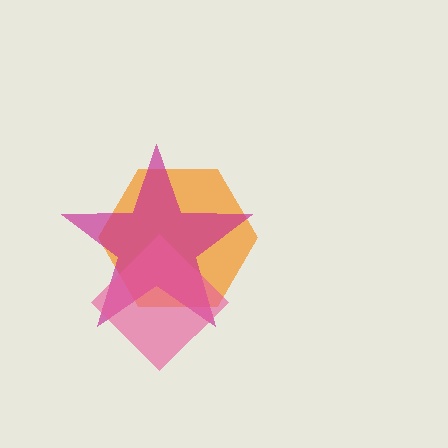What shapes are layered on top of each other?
The layered shapes are: an orange hexagon, a magenta star, a pink diamond.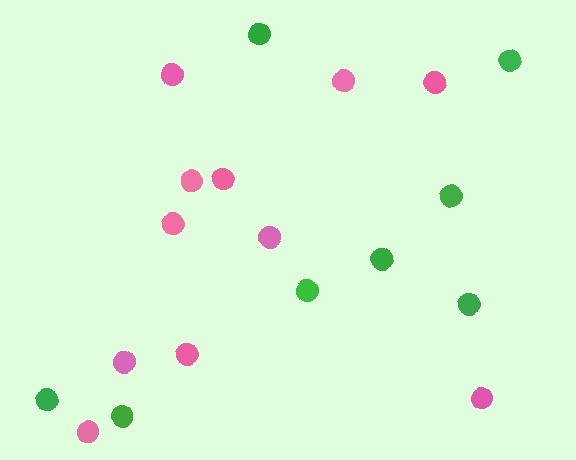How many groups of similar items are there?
There are 2 groups: one group of green circles (8) and one group of pink circles (11).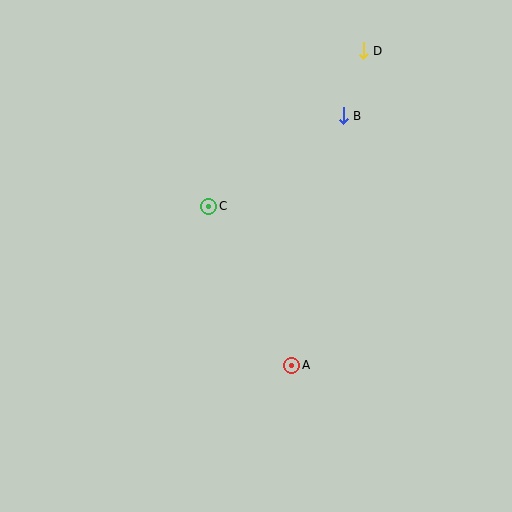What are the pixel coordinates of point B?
Point B is at (343, 116).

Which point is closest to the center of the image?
Point C at (209, 206) is closest to the center.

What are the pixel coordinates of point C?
Point C is at (209, 206).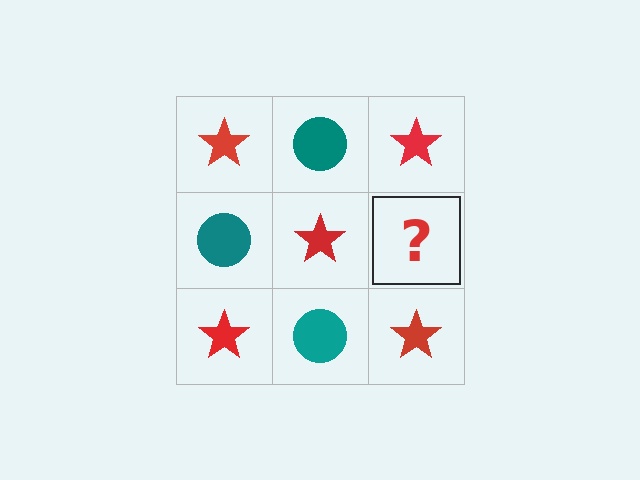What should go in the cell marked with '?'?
The missing cell should contain a teal circle.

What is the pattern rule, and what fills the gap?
The rule is that it alternates red star and teal circle in a checkerboard pattern. The gap should be filled with a teal circle.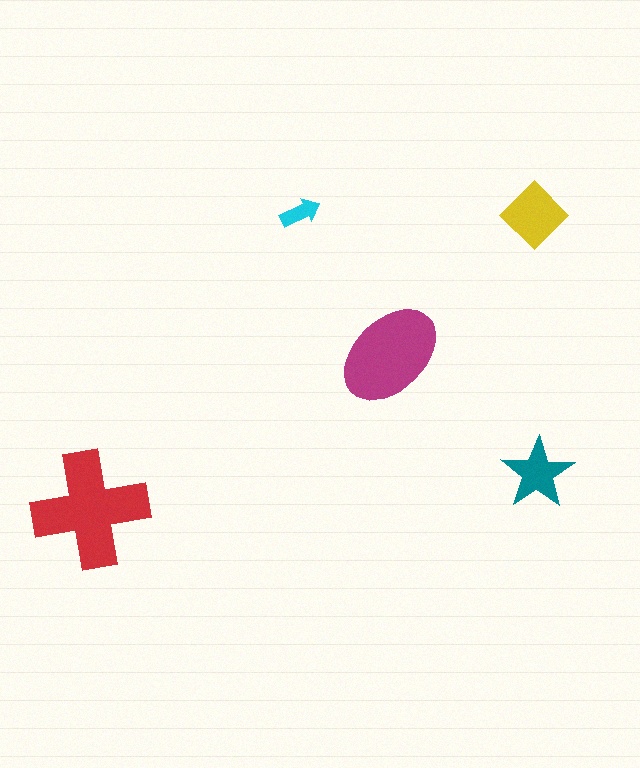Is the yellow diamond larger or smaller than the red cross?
Smaller.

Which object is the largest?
The red cross.